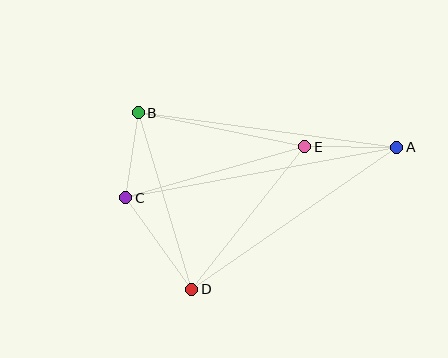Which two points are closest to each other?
Points B and C are closest to each other.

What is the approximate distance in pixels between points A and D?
The distance between A and D is approximately 249 pixels.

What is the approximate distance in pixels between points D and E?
The distance between D and E is approximately 182 pixels.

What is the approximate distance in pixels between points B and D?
The distance between B and D is approximately 185 pixels.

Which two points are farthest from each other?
Points A and C are farthest from each other.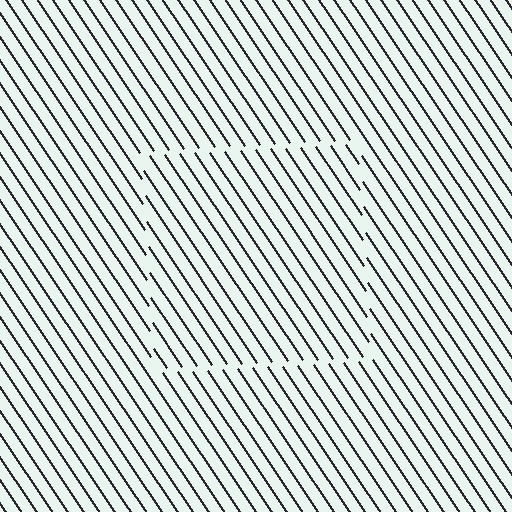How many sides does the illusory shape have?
4 sides — the line-ends trace a square.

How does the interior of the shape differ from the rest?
The interior of the shape contains the same grating, shifted by half a period — the contour is defined by the phase discontinuity where line-ends from the inner and outer gratings abut.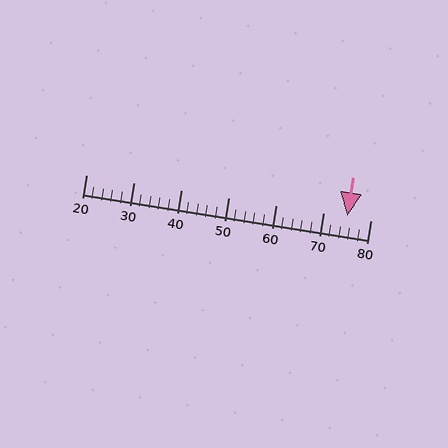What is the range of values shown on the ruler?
The ruler shows values from 20 to 80.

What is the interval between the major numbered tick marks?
The major tick marks are spaced 10 units apart.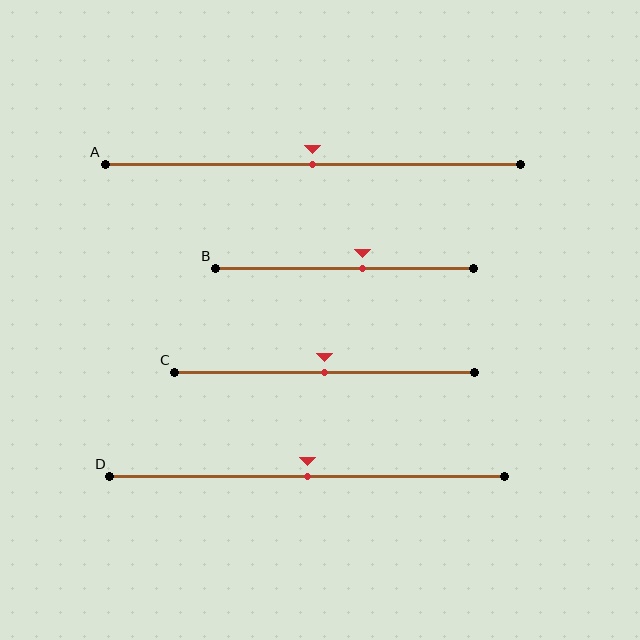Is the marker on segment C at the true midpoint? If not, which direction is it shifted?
Yes, the marker on segment C is at the true midpoint.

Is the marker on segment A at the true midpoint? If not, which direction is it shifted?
Yes, the marker on segment A is at the true midpoint.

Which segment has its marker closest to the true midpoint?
Segment A has its marker closest to the true midpoint.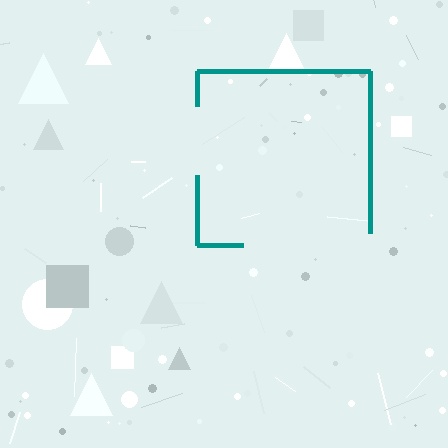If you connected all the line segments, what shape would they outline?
They would outline a square.